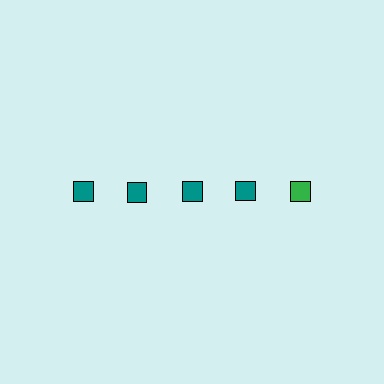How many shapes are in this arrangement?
There are 5 shapes arranged in a grid pattern.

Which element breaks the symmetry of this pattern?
The green square in the top row, rightmost column breaks the symmetry. All other shapes are teal squares.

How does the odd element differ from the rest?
It has a different color: green instead of teal.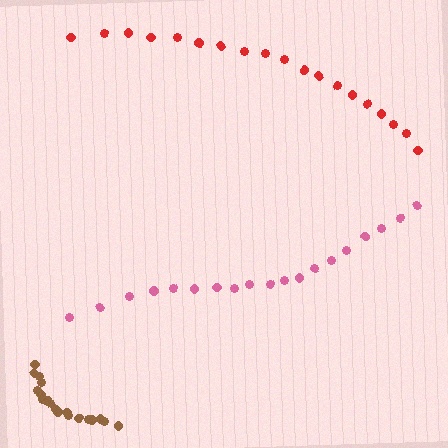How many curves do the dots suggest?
There are 3 distinct paths.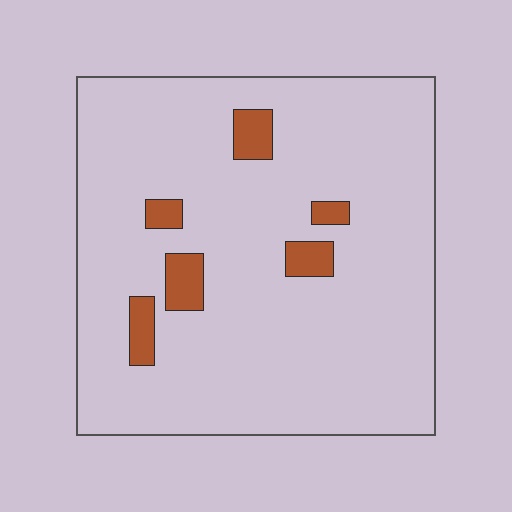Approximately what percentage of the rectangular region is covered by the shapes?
Approximately 10%.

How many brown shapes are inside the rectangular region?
6.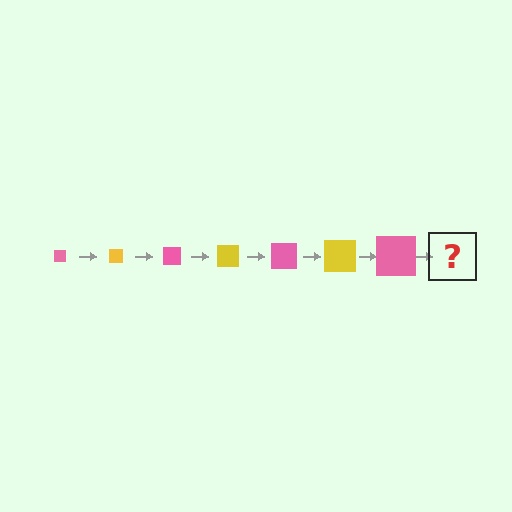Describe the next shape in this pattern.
It should be a yellow square, larger than the previous one.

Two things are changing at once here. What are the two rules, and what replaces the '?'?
The two rules are that the square grows larger each step and the color cycles through pink and yellow. The '?' should be a yellow square, larger than the previous one.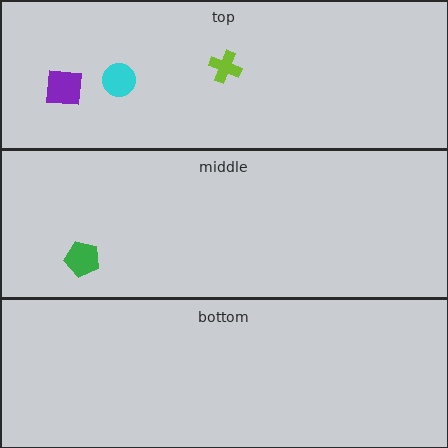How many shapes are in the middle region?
1.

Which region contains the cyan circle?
The top region.